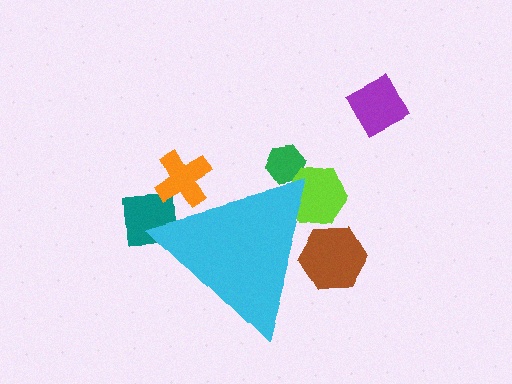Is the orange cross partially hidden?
Yes, the orange cross is partially hidden behind the cyan triangle.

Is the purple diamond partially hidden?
No, the purple diamond is fully visible.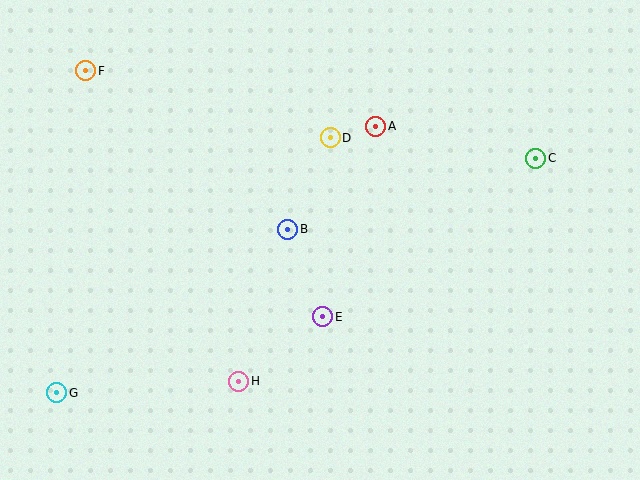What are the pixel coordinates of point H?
Point H is at (239, 381).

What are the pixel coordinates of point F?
Point F is at (86, 71).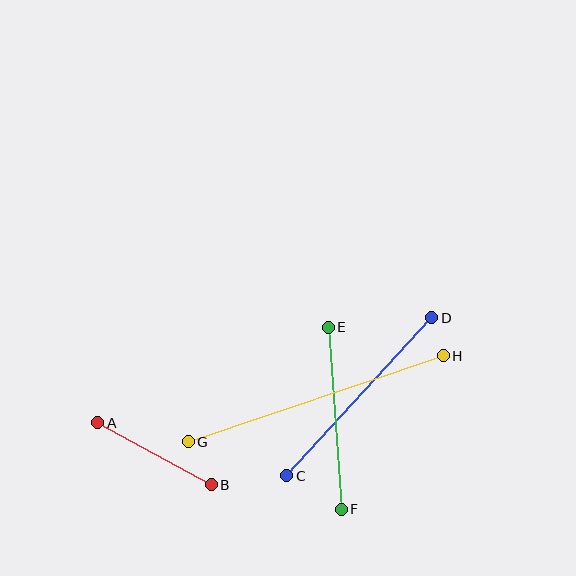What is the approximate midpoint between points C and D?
The midpoint is at approximately (359, 397) pixels.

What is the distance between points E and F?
The distance is approximately 183 pixels.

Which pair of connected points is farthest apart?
Points G and H are farthest apart.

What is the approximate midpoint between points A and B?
The midpoint is at approximately (155, 454) pixels.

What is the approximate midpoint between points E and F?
The midpoint is at approximately (335, 418) pixels.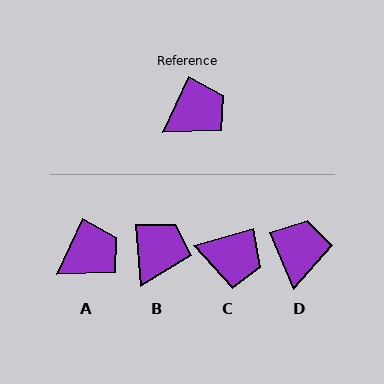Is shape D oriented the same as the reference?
No, it is off by about 47 degrees.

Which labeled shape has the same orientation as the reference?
A.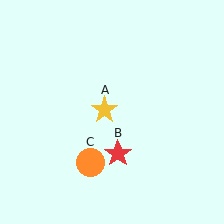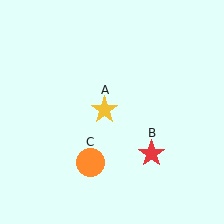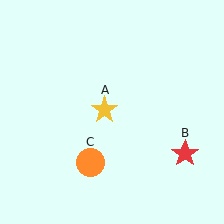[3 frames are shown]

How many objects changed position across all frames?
1 object changed position: red star (object B).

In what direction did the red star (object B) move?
The red star (object B) moved right.